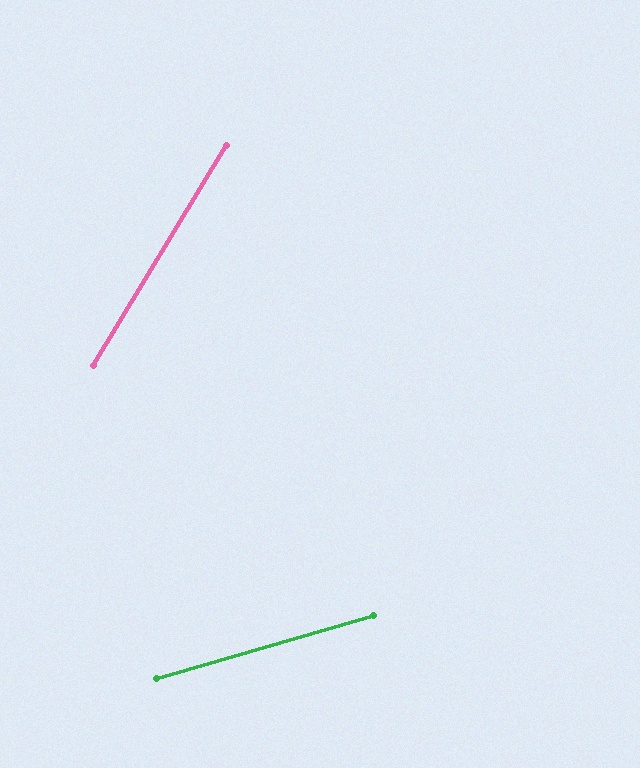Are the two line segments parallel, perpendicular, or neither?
Neither parallel nor perpendicular — they differ by about 43°.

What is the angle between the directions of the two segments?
Approximately 43 degrees.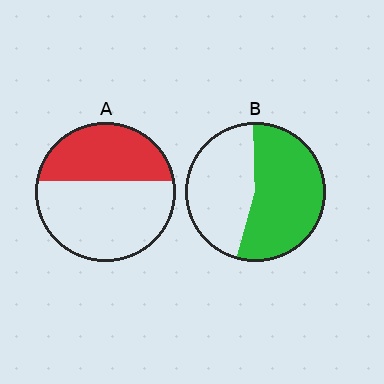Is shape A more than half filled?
No.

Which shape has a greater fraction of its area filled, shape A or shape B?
Shape B.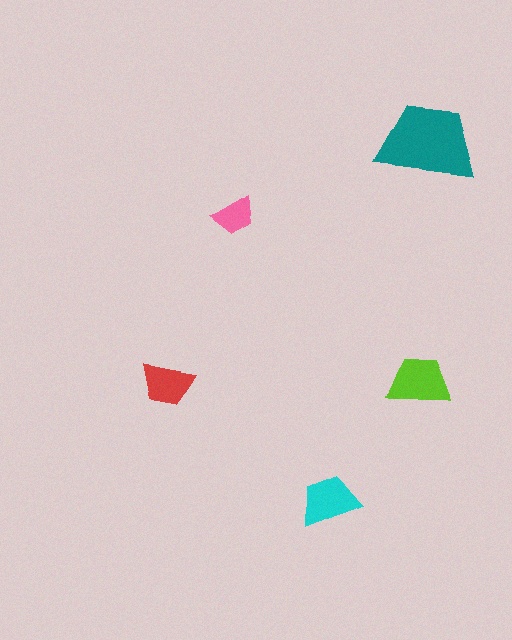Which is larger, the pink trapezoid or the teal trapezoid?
The teal one.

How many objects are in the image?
There are 5 objects in the image.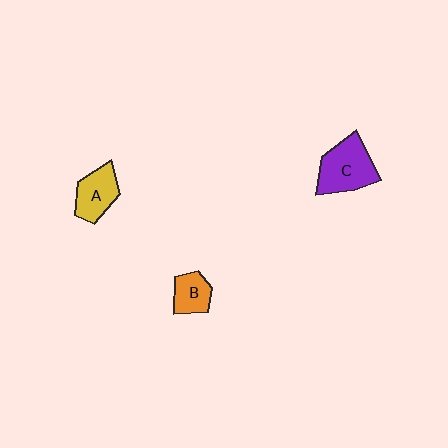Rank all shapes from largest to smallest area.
From largest to smallest: C (purple), A (yellow), B (orange).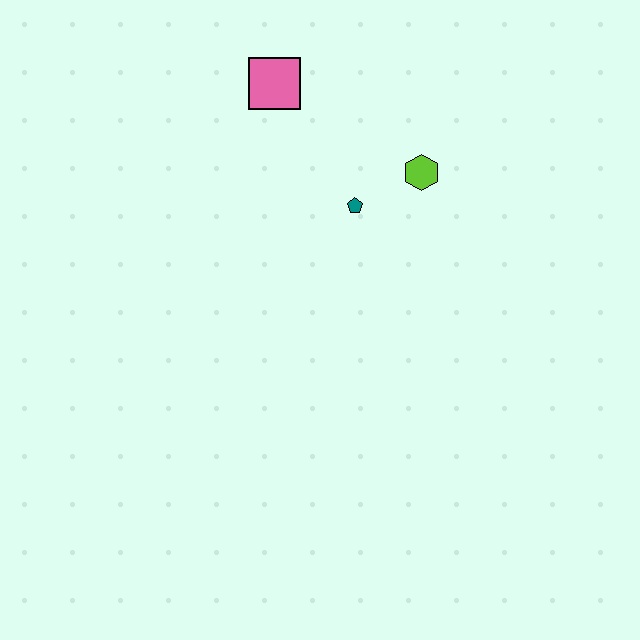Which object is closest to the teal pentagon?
The lime hexagon is closest to the teal pentagon.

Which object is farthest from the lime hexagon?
The pink square is farthest from the lime hexagon.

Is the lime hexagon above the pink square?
No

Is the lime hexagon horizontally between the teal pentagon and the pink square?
No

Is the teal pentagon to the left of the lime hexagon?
Yes